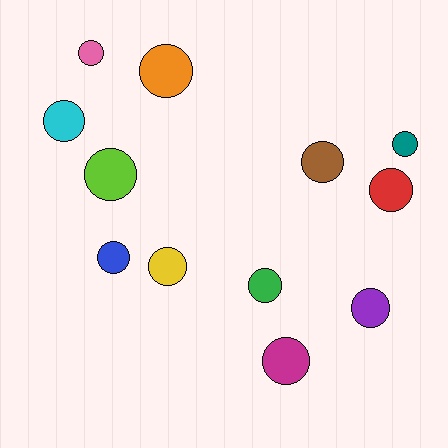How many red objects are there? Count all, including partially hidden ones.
There is 1 red object.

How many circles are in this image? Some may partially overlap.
There are 12 circles.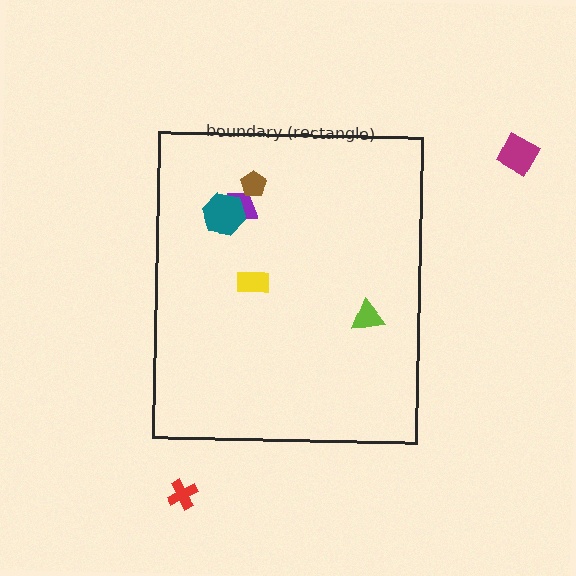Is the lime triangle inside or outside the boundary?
Inside.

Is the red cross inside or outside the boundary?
Outside.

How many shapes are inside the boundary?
5 inside, 2 outside.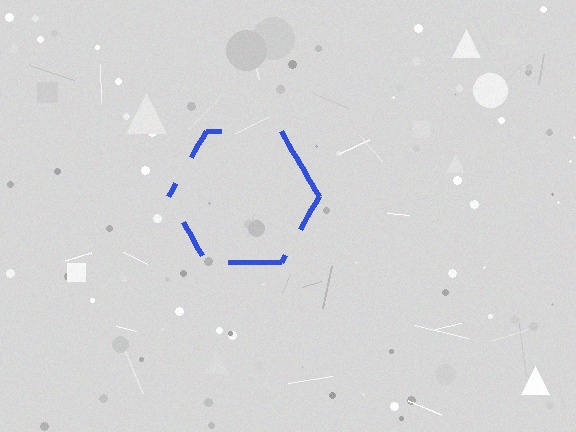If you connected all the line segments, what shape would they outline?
They would outline a hexagon.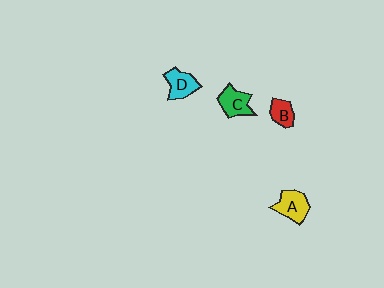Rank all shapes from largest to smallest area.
From largest to smallest: A (yellow), C (green), D (cyan), B (red).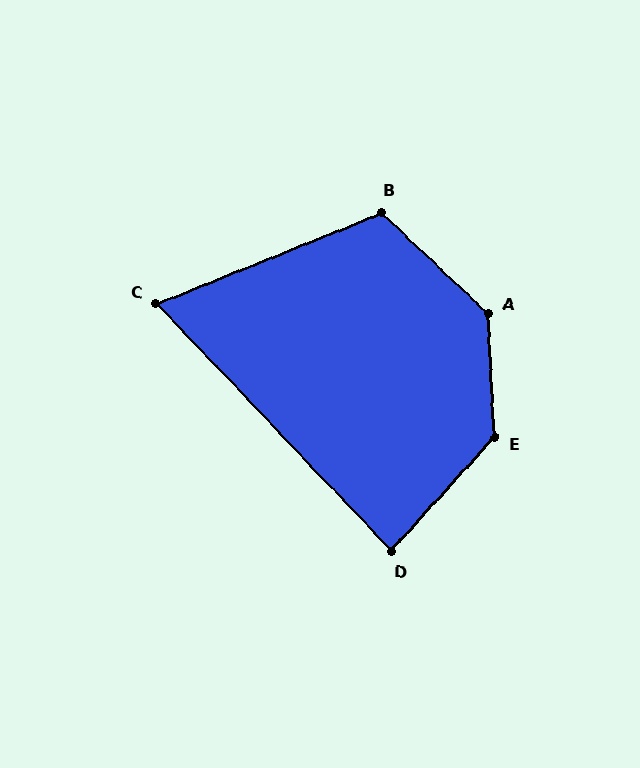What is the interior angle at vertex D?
Approximately 86 degrees (approximately right).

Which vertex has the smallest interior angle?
C, at approximately 69 degrees.